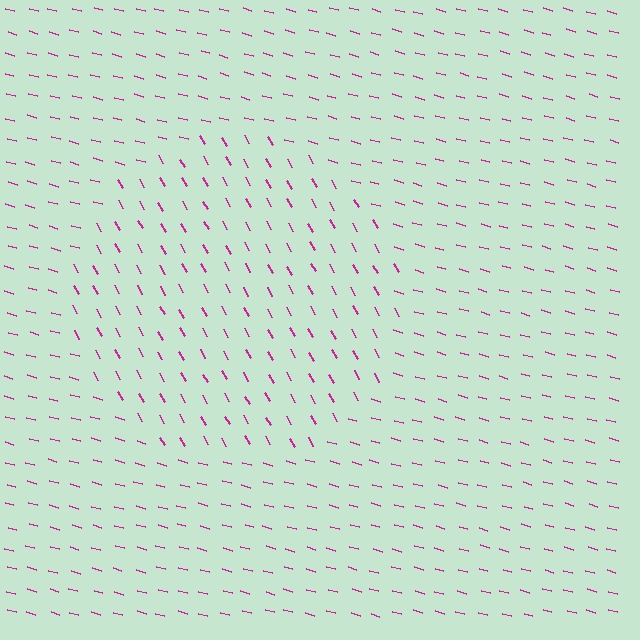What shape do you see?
I see a circle.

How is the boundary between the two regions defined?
The boundary is defined purely by a change in line orientation (approximately 45 degrees difference). All lines are the same color and thickness.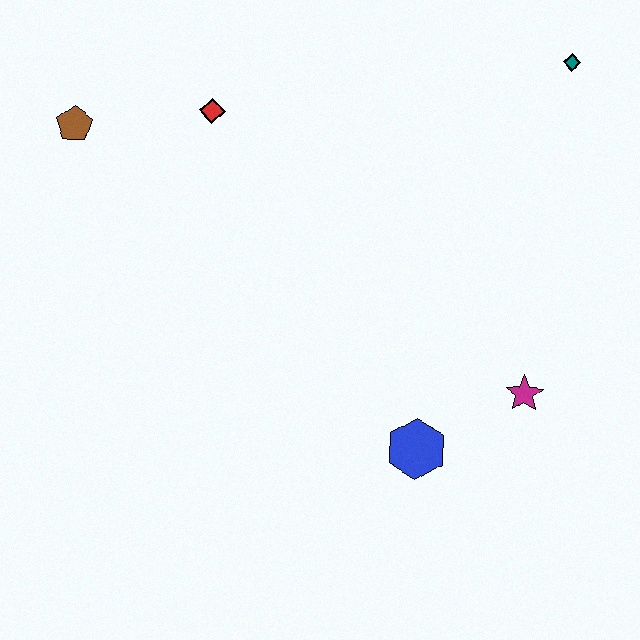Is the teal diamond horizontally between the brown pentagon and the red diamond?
No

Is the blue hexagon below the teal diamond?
Yes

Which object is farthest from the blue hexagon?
The brown pentagon is farthest from the blue hexagon.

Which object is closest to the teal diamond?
The magenta star is closest to the teal diamond.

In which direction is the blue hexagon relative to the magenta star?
The blue hexagon is to the left of the magenta star.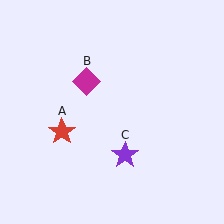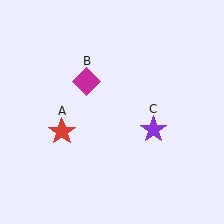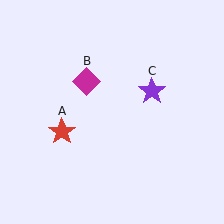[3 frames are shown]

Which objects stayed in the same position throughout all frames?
Red star (object A) and magenta diamond (object B) remained stationary.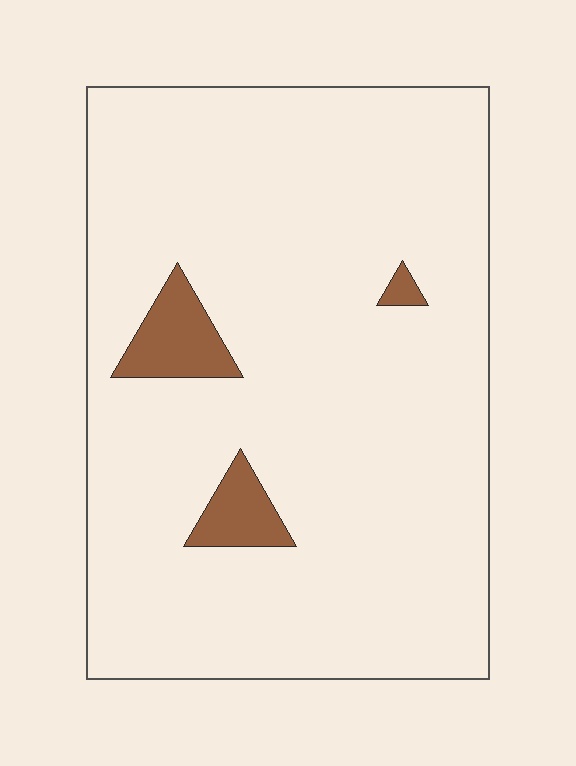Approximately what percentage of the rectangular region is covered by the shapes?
Approximately 5%.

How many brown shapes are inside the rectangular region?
3.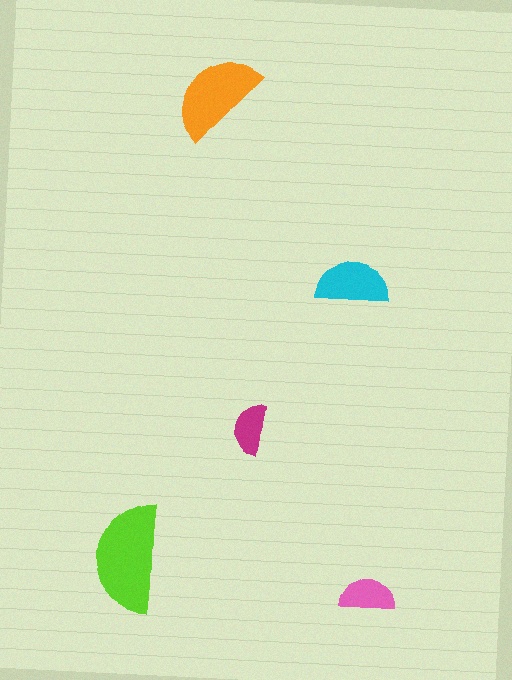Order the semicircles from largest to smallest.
the lime one, the orange one, the cyan one, the pink one, the magenta one.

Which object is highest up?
The orange semicircle is topmost.